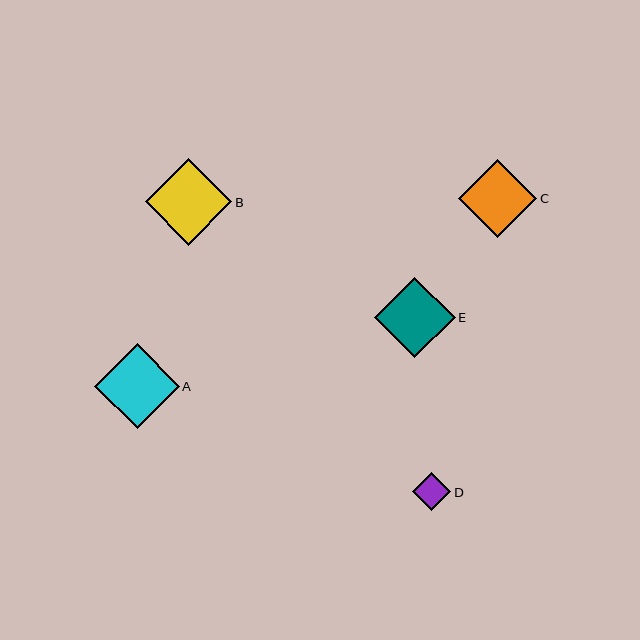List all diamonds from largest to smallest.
From largest to smallest: B, A, E, C, D.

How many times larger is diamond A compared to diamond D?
Diamond A is approximately 2.2 times the size of diamond D.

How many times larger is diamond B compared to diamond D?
Diamond B is approximately 2.3 times the size of diamond D.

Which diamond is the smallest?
Diamond D is the smallest with a size of approximately 38 pixels.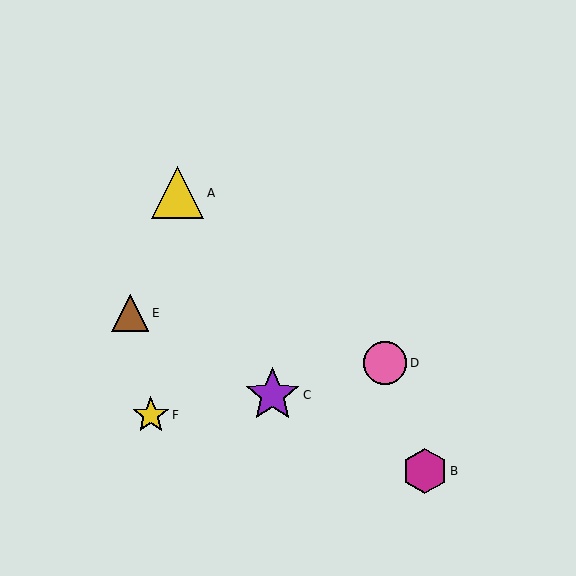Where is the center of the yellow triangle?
The center of the yellow triangle is at (178, 193).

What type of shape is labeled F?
Shape F is a yellow star.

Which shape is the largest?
The purple star (labeled C) is the largest.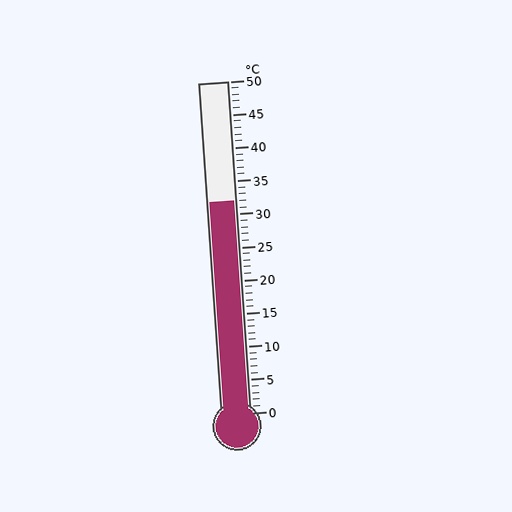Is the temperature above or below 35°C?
The temperature is below 35°C.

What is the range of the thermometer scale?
The thermometer scale ranges from 0°C to 50°C.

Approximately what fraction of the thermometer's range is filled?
The thermometer is filled to approximately 65% of its range.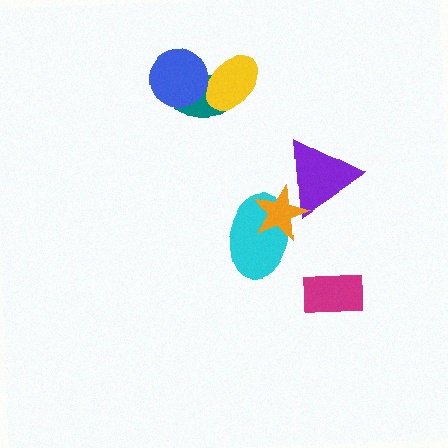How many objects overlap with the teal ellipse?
2 objects overlap with the teal ellipse.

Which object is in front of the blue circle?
The yellow ellipse is in front of the blue circle.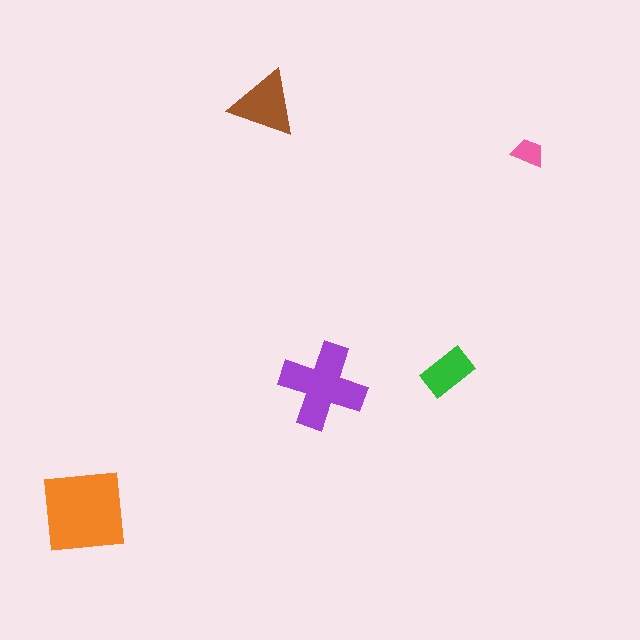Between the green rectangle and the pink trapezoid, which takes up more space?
The green rectangle.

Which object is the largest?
The orange square.